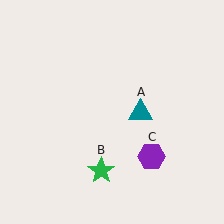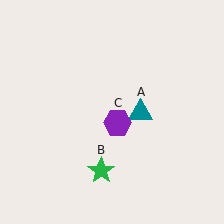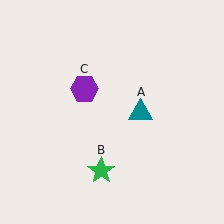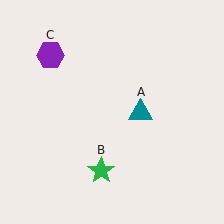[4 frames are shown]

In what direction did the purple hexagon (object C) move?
The purple hexagon (object C) moved up and to the left.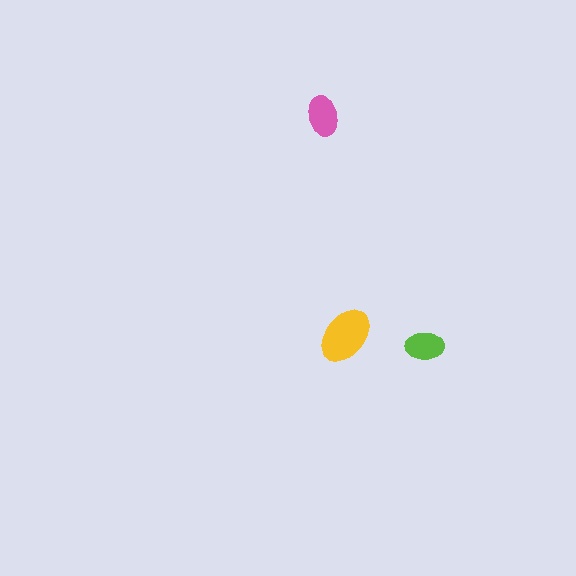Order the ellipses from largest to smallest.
the yellow one, the pink one, the lime one.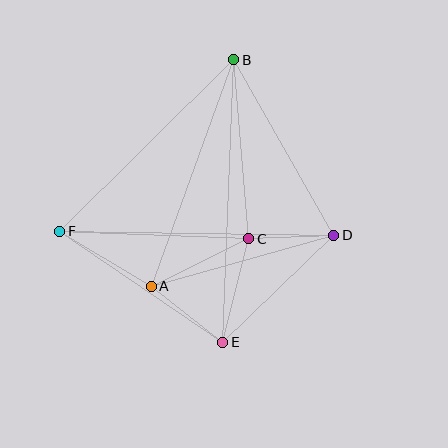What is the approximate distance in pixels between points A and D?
The distance between A and D is approximately 190 pixels.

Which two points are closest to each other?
Points C and D are closest to each other.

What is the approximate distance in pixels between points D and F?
The distance between D and F is approximately 274 pixels.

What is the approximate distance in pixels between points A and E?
The distance between A and E is approximately 91 pixels.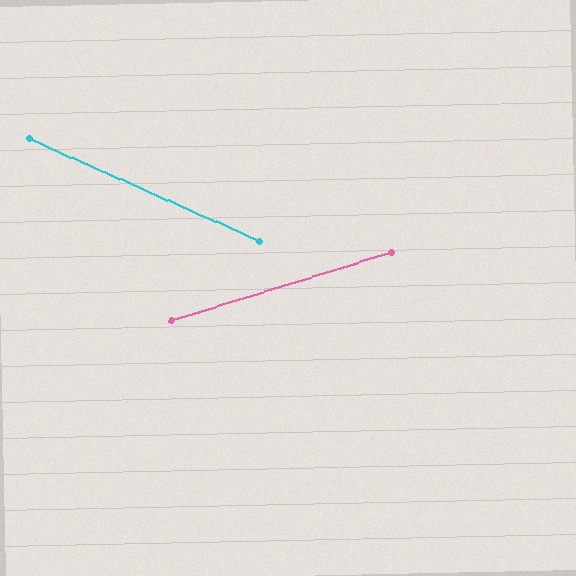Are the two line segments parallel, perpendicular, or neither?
Neither parallel nor perpendicular — they differ by about 41°.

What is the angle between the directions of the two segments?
Approximately 41 degrees.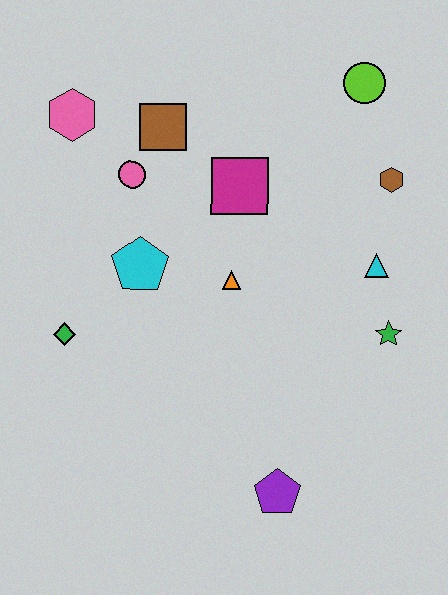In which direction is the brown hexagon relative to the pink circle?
The brown hexagon is to the right of the pink circle.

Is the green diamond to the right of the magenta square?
No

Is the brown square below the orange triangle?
No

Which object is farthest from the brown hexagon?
The green diamond is farthest from the brown hexagon.